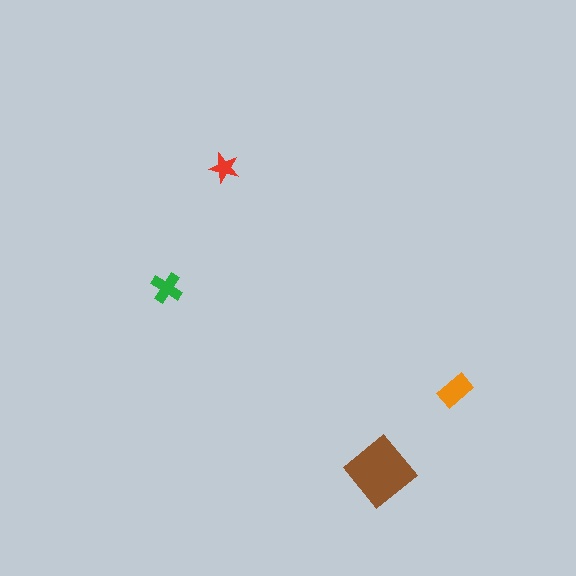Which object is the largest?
The brown diamond.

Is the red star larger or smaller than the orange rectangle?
Smaller.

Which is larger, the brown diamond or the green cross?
The brown diamond.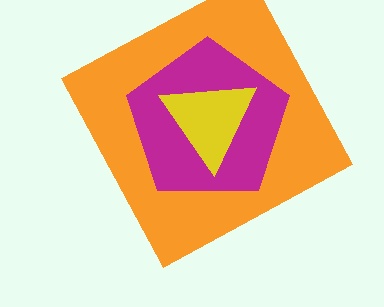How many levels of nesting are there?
3.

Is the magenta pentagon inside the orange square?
Yes.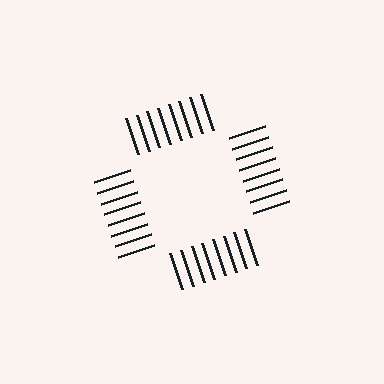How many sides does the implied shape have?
4 sides — the line-ends trace a square.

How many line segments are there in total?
32 — 8 along each of the 4 edges.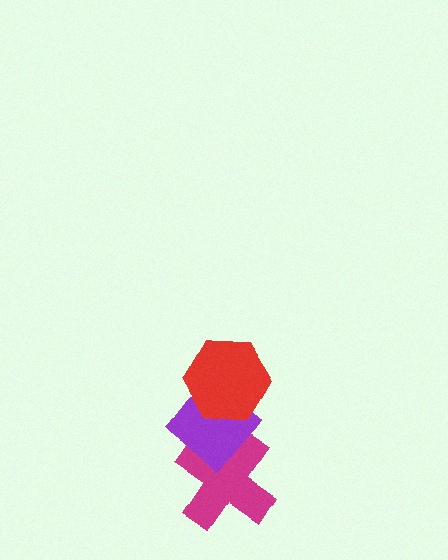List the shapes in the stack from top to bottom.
From top to bottom: the red hexagon, the purple diamond, the magenta cross.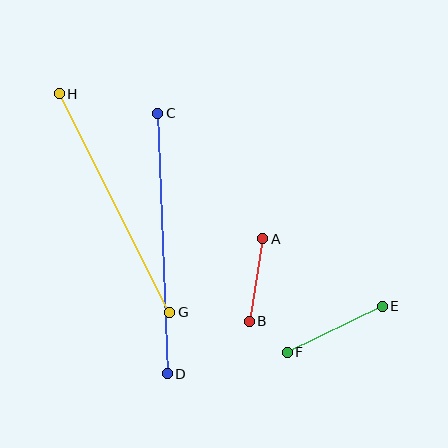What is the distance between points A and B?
The distance is approximately 84 pixels.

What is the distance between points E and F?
The distance is approximately 106 pixels.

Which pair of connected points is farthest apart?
Points C and D are farthest apart.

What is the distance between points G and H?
The distance is approximately 245 pixels.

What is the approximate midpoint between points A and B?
The midpoint is at approximately (256, 280) pixels.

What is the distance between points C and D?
The distance is approximately 261 pixels.